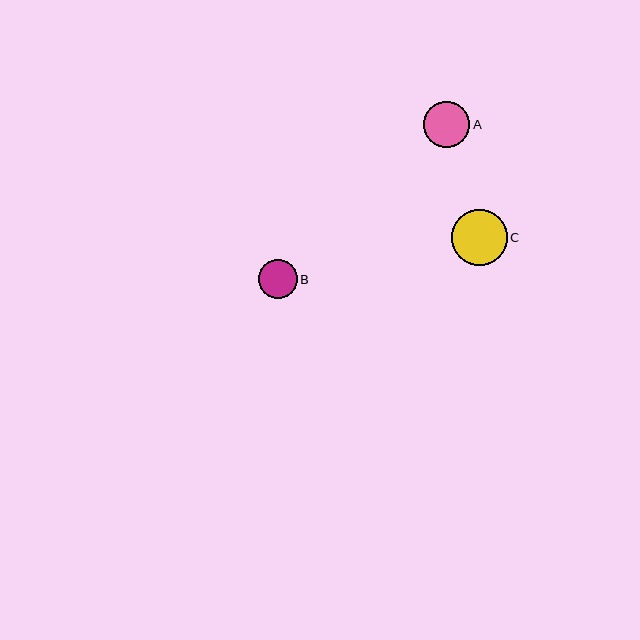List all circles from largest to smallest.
From largest to smallest: C, A, B.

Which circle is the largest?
Circle C is the largest with a size of approximately 56 pixels.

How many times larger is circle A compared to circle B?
Circle A is approximately 1.2 times the size of circle B.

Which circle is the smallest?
Circle B is the smallest with a size of approximately 39 pixels.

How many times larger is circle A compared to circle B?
Circle A is approximately 1.2 times the size of circle B.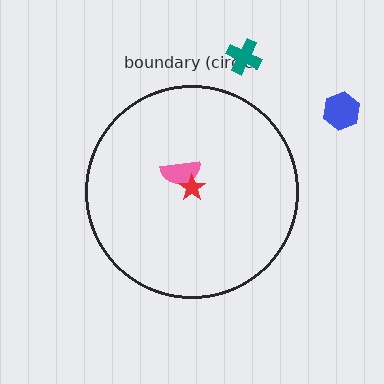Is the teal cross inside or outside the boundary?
Outside.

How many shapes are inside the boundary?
2 inside, 2 outside.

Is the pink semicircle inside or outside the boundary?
Inside.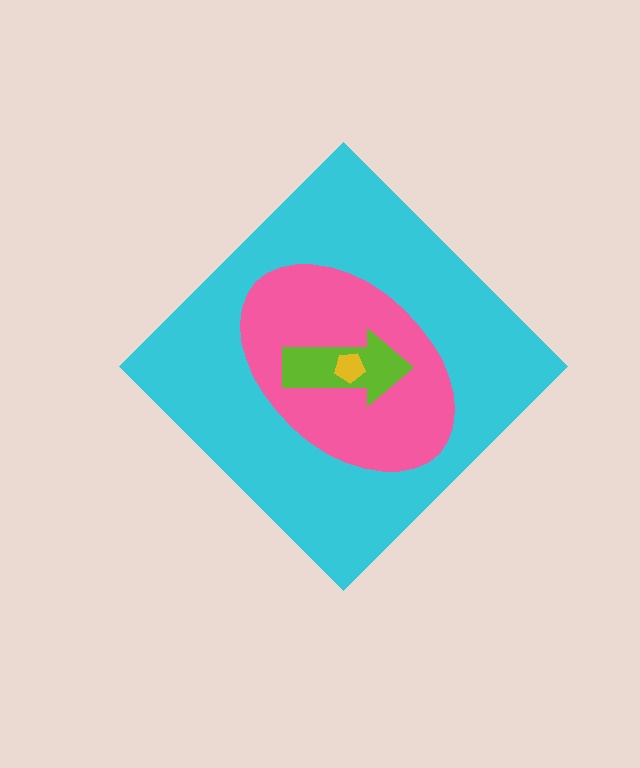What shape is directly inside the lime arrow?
The yellow pentagon.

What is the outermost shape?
The cyan diamond.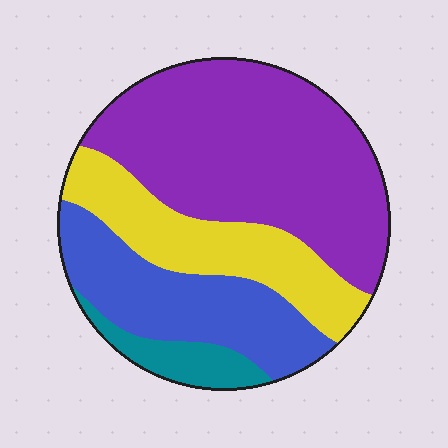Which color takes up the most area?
Purple, at roughly 50%.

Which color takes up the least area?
Teal, at roughly 5%.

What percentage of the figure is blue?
Blue covers around 25% of the figure.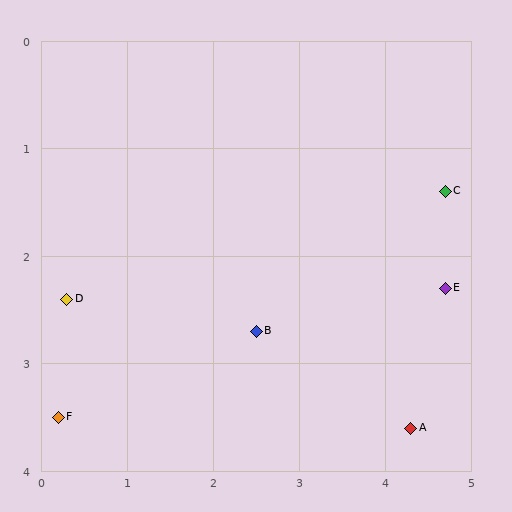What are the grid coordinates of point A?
Point A is at approximately (4.3, 3.6).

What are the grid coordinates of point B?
Point B is at approximately (2.5, 2.7).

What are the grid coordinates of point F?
Point F is at approximately (0.2, 3.5).